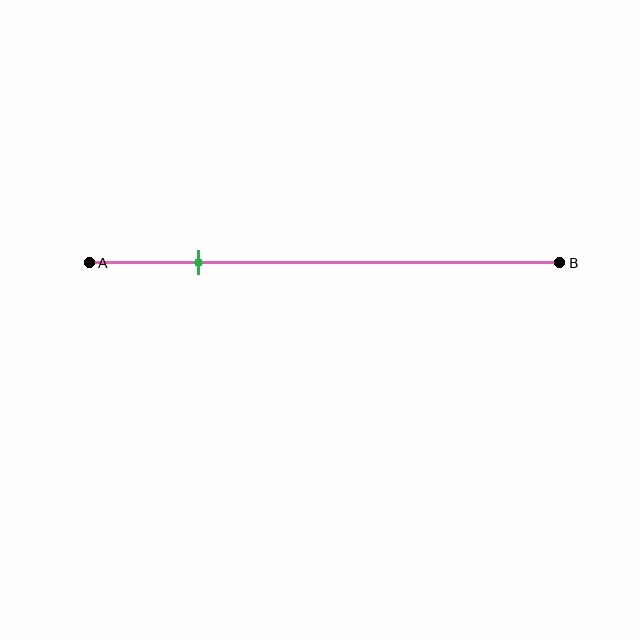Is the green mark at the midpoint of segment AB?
No, the mark is at about 25% from A, not at the 50% midpoint.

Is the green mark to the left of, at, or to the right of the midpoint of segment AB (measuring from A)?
The green mark is to the left of the midpoint of segment AB.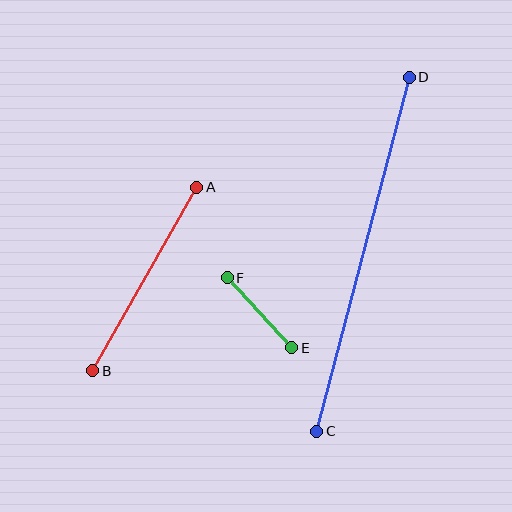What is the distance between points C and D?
The distance is approximately 366 pixels.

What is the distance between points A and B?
The distance is approximately 211 pixels.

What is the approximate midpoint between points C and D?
The midpoint is at approximately (363, 254) pixels.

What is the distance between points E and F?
The distance is approximately 95 pixels.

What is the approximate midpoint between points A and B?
The midpoint is at approximately (145, 279) pixels.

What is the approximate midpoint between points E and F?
The midpoint is at approximately (259, 313) pixels.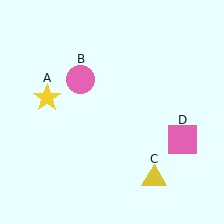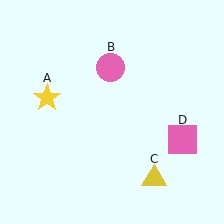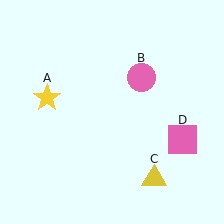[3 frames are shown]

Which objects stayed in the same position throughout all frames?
Yellow star (object A) and yellow triangle (object C) and pink square (object D) remained stationary.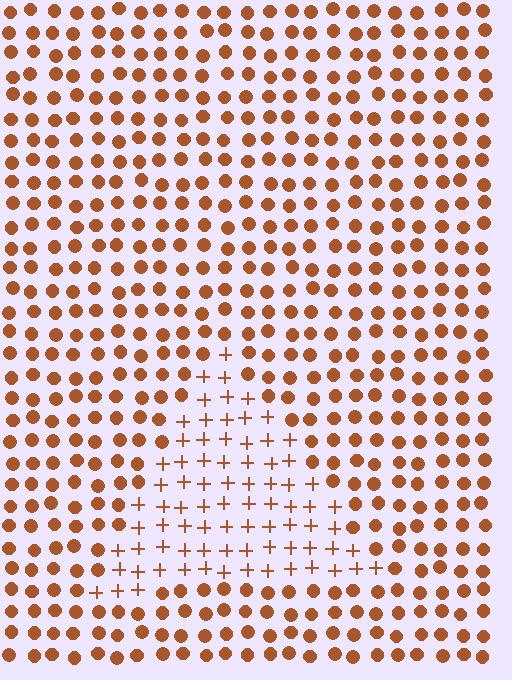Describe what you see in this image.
The image is filled with small brown elements arranged in a uniform grid. A triangle-shaped region contains plus signs, while the surrounding area contains circles. The boundary is defined purely by the change in element shape.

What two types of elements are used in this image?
The image uses plus signs inside the triangle region and circles outside it.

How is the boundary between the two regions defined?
The boundary is defined by a change in element shape: plus signs inside vs. circles outside. All elements share the same color and spacing.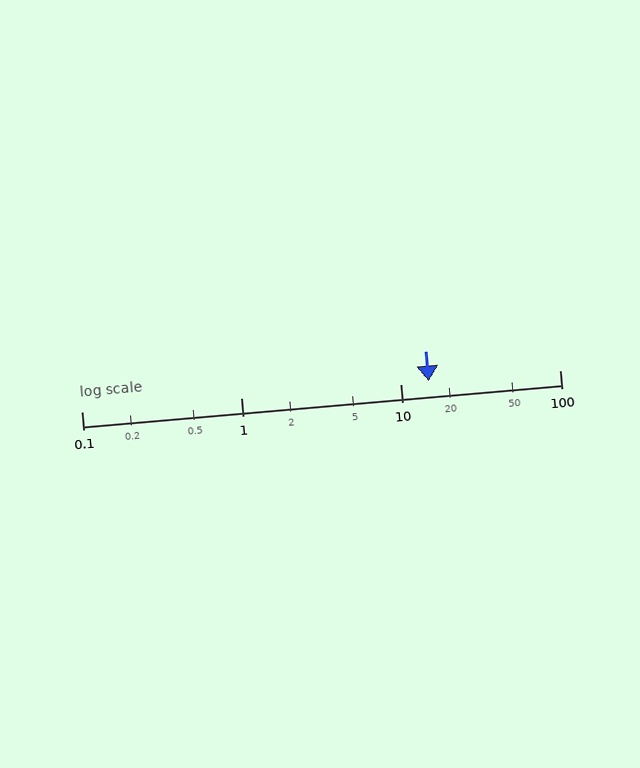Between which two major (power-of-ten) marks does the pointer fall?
The pointer is between 10 and 100.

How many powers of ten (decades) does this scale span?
The scale spans 3 decades, from 0.1 to 100.